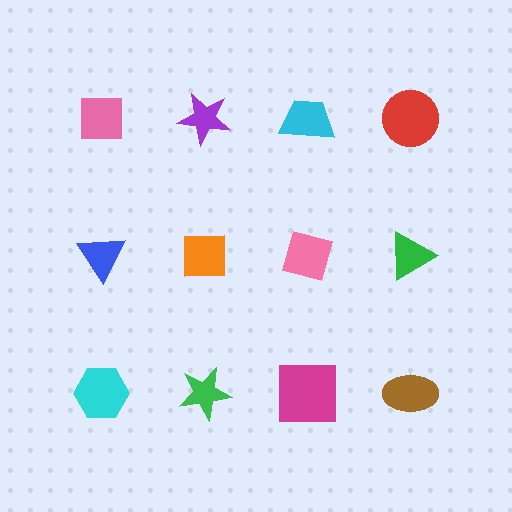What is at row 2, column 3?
A pink diamond.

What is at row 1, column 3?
A cyan trapezoid.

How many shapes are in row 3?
4 shapes.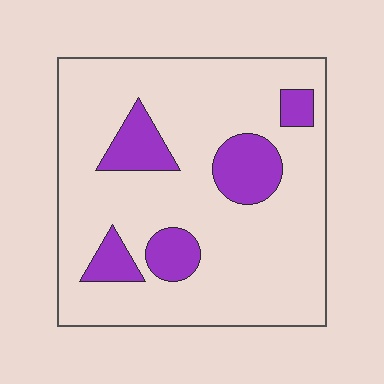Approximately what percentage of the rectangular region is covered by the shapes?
Approximately 20%.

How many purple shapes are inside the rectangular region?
5.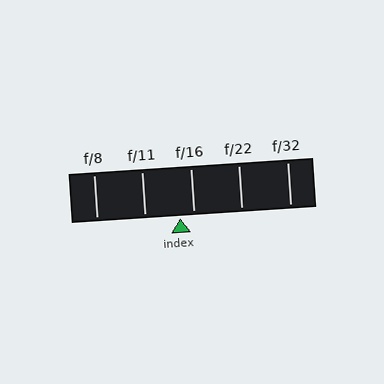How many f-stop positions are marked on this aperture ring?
There are 5 f-stop positions marked.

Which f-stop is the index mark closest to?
The index mark is closest to f/16.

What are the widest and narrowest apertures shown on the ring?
The widest aperture shown is f/8 and the narrowest is f/32.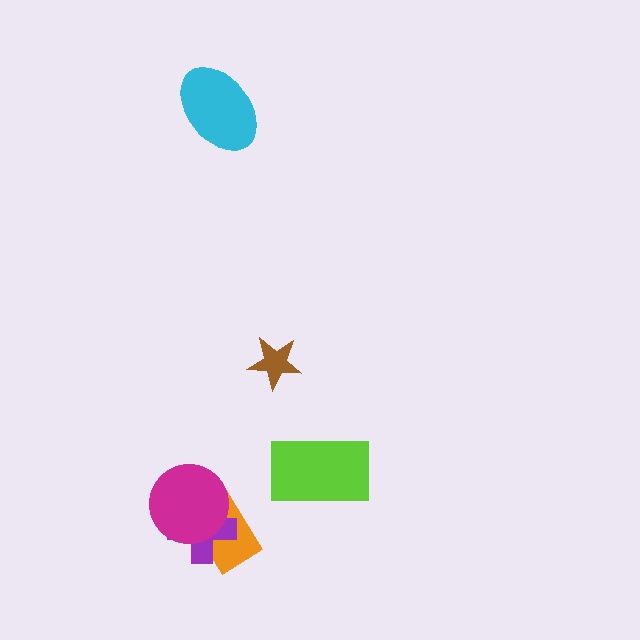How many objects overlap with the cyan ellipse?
0 objects overlap with the cyan ellipse.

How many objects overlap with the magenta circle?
2 objects overlap with the magenta circle.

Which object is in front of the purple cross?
The magenta circle is in front of the purple cross.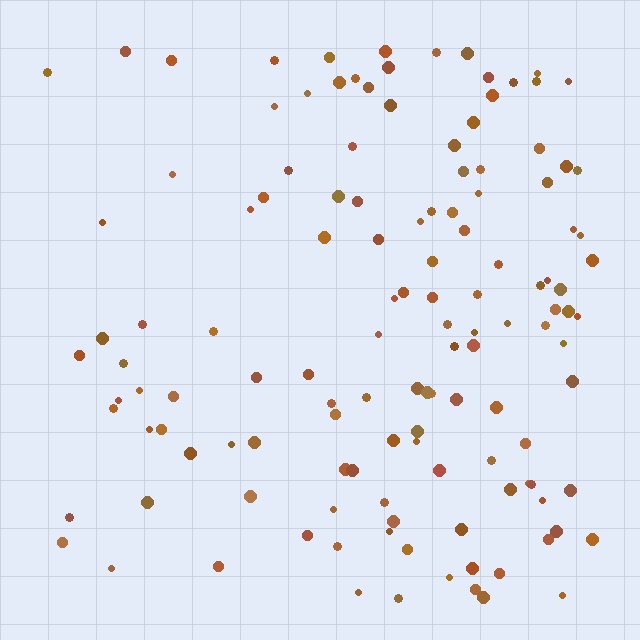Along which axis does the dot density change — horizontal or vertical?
Horizontal.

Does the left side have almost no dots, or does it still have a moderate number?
Still a moderate number, just noticeably fewer than the right.